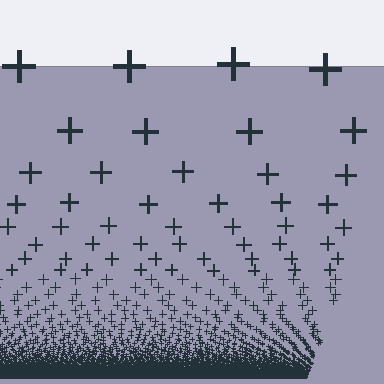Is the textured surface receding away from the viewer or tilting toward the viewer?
The surface appears to tilt toward the viewer. Texture elements get larger and sparser toward the top.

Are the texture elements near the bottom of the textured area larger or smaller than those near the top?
Smaller. The gradient is inverted — elements near the bottom are smaller and denser.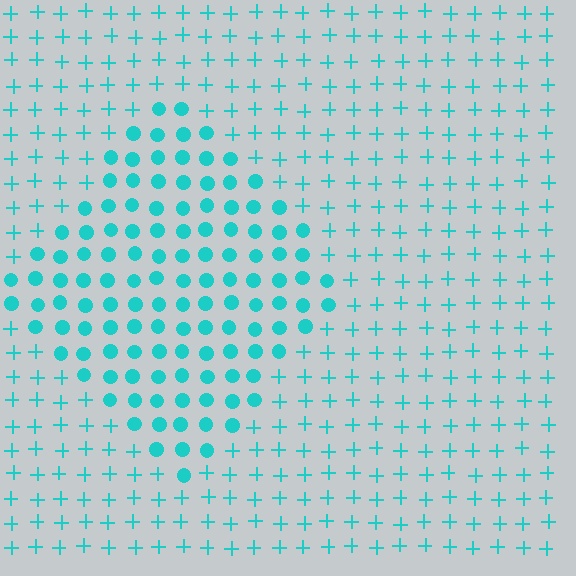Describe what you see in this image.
The image is filled with small cyan elements arranged in a uniform grid. A diamond-shaped region contains circles, while the surrounding area contains plus signs. The boundary is defined purely by the change in element shape.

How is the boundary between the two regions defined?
The boundary is defined by a change in element shape: circles inside vs. plus signs outside. All elements share the same color and spacing.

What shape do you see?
I see a diamond.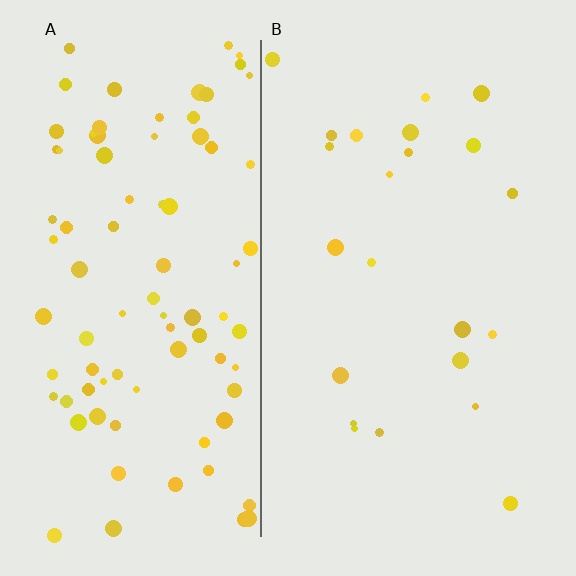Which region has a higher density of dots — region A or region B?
A (the left).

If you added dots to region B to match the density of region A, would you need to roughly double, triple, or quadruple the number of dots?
Approximately quadruple.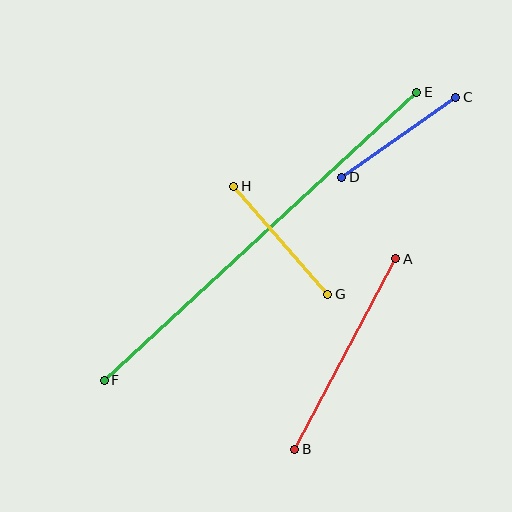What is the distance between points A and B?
The distance is approximately 216 pixels.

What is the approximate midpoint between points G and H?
The midpoint is at approximately (281, 240) pixels.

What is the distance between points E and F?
The distance is approximately 425 pixels.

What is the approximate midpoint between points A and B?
The midpoint is at approximately (345, 354) pixels.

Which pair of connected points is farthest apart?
Points E and F are farthest apart.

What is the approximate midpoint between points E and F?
The midpoint is at approximately (260, 236) pixels.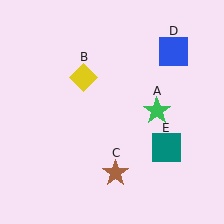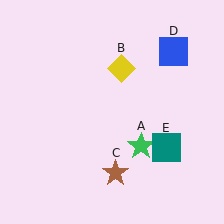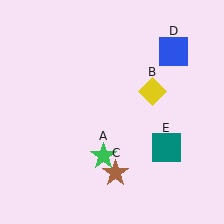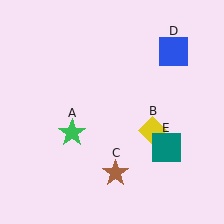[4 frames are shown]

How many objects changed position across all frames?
2 objects changed position: green star (object A), yellow diamond (object B).